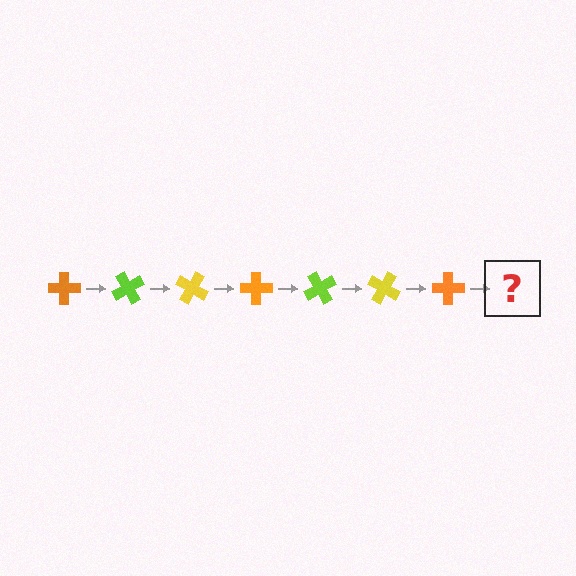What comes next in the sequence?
The next element should be a lime cross, rotated 420 degrees from the start.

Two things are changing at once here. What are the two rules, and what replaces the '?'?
The two rules are that it rotates 60 degrees each step and the color cycles through orange, lime, and yellow. The '?' should be a lime cross, rotated 420 degrees from the start.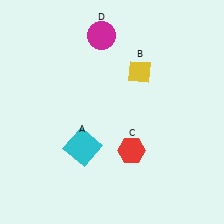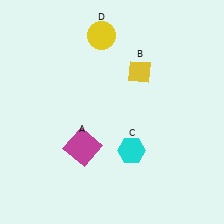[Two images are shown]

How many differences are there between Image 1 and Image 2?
There are 3 differences between the two images.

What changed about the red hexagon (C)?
In Image 1, C is red. In Image 2, it changed to cyan.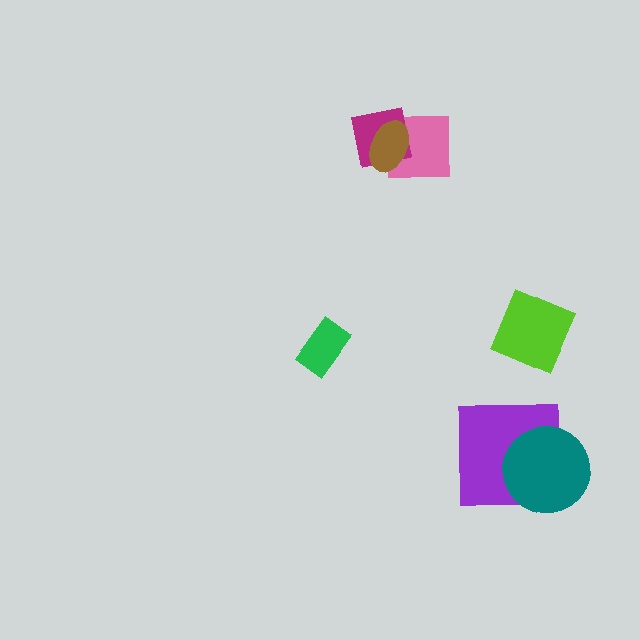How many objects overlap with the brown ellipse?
2 objects overlap with the brown ellipse.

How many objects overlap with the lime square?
0 objects overlap with the lime square.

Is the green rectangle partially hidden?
No, no other shape covers it.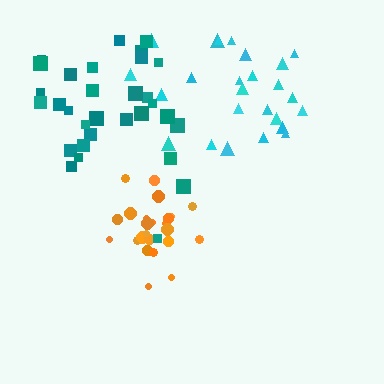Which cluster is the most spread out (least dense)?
Cyan.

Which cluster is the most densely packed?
Orange.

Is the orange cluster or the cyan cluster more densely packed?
Orange.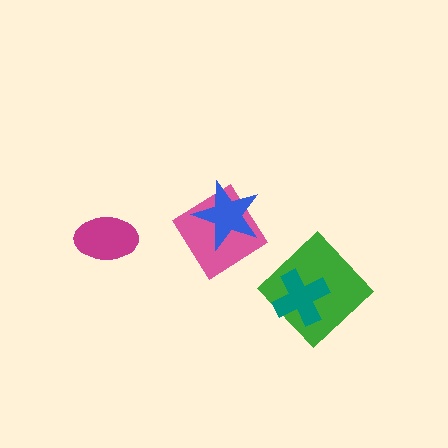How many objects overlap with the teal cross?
1 object overlaps with the teal cross.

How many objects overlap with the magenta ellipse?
0 objects overlap with the magenta ellipse.